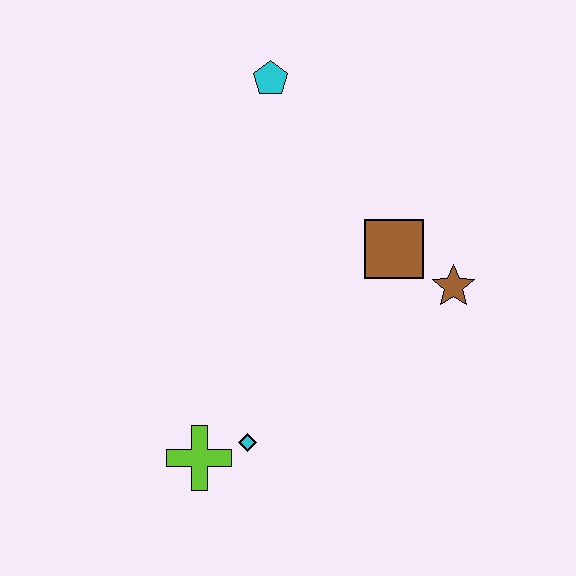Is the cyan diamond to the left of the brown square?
Yes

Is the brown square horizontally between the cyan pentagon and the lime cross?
No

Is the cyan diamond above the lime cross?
Yes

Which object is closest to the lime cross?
The cyan diamond is closest to the lime cross.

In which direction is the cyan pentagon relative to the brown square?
The cyan pentagon is above the brown square.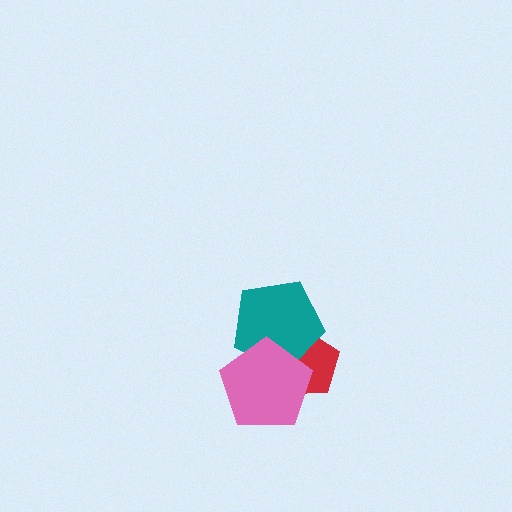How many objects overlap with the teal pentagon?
2 objects overlap with the teal pentagon.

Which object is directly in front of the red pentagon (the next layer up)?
The teal pentagon is directly in front of the red pentagon.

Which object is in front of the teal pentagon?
The pink pentagon is in front of the teal pentagon.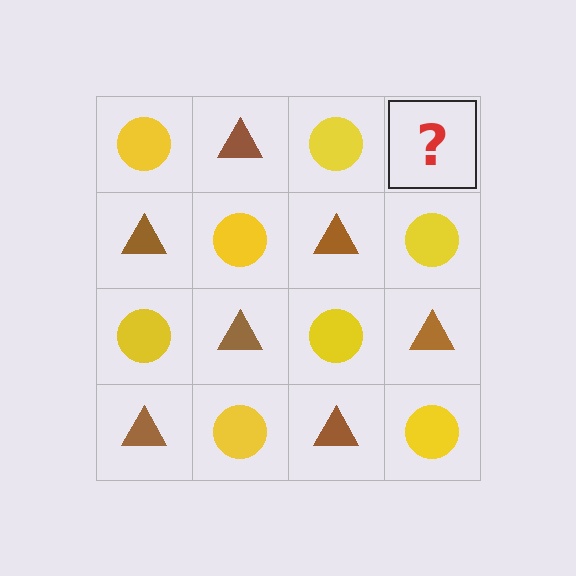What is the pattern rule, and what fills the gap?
The rule is that it alternates yellow circle and brown triangle in a checkerboard pattern. The gap should be filled with a brown triangle.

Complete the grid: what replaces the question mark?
The question mark should be replaced with a brown triangle.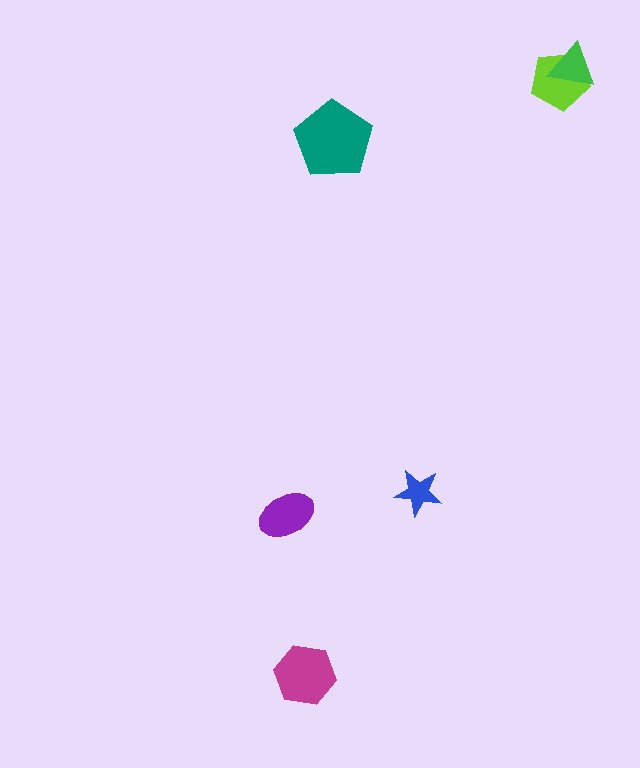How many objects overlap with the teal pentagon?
0 objects overlap with the teal pentagon.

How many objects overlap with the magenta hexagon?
0 objects overlap with the magenta hexagon.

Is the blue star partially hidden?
No, no other shape covers it.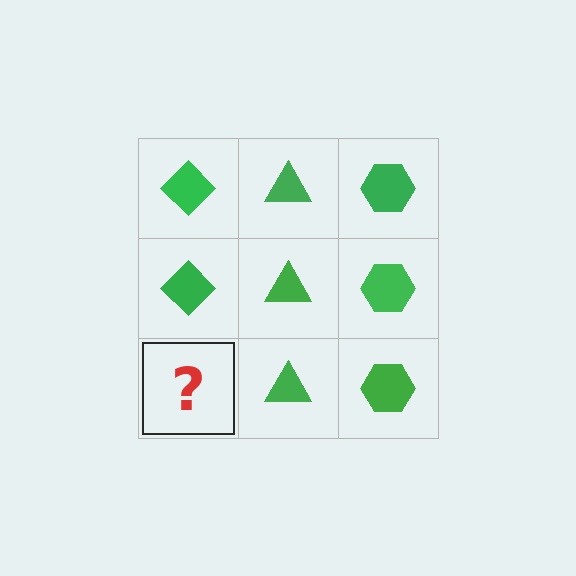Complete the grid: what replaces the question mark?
The question mark should be replaced with a green diamond.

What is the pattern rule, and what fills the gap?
The rule is that each column has a consistent shape. The gap should be filled with a green diamond.